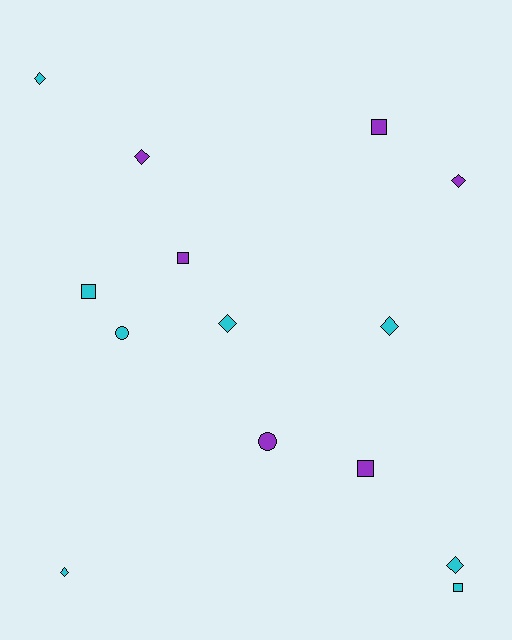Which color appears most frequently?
Cyan, with 8 objects.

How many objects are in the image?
There are 14 objects.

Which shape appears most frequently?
Diamond, with 7 objects.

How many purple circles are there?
There is 1 purple circle.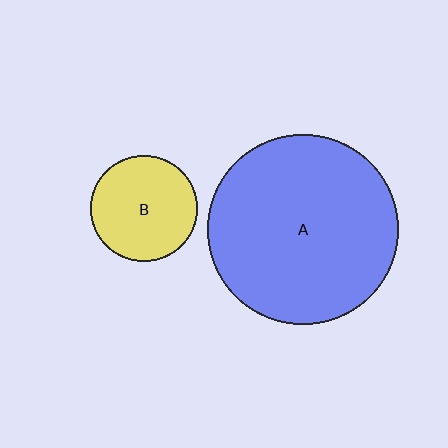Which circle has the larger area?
Circle A (blue).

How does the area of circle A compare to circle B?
Approximately 3.2 times.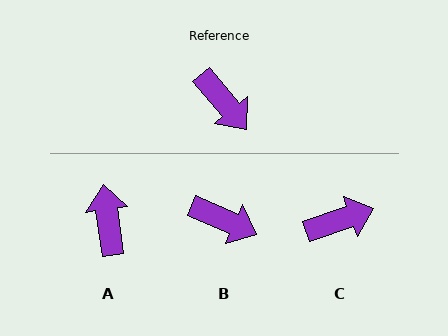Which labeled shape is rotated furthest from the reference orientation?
A, about 148 degrees away.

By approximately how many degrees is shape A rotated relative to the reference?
Approximately 148 degrees counter-clockwise.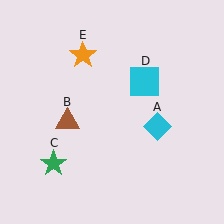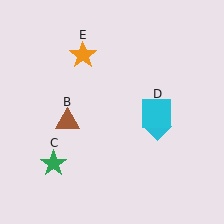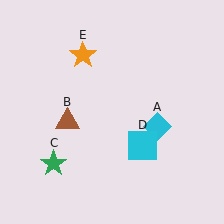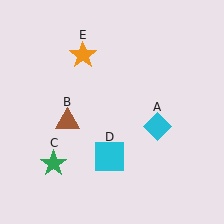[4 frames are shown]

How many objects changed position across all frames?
1 object changed position: cyan square (object D).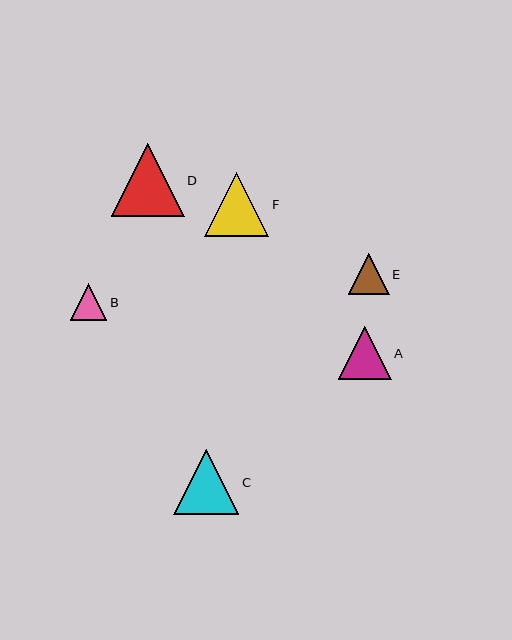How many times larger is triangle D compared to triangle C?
Triangle D is approximately 1.1 times the size of triangle C.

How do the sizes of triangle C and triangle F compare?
Triangle C and triangle F are approximately the same size.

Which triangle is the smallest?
Triangle B is the smallest with a size of approximately 36 pixels.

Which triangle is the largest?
Triangle D is the largest with a size of approximately 73 pixels.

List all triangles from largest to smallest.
From largest to smallest: D, C, F, A, E, B.